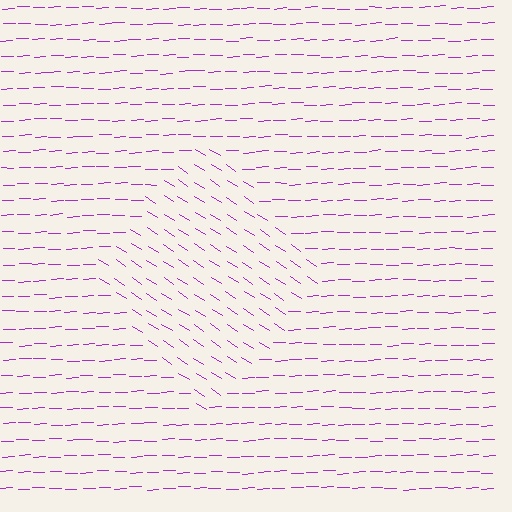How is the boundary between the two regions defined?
The boundary is defined purely by a change in line orientation (approximately 36 degrees difference). All lines are the same color and thickness.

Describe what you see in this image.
The image is filled with small purple line segments. A diamond region in the image has lines oriented differently from the surrounding lines, creating a visible texture boundary.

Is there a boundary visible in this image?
Yes, there is a texture boundary formed by a change in line orientation.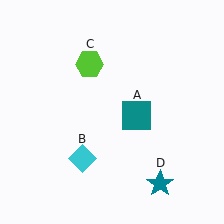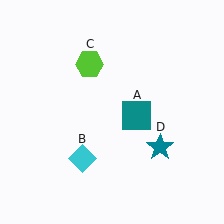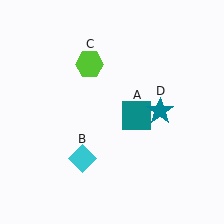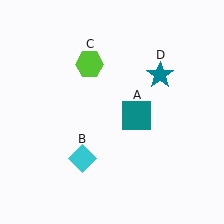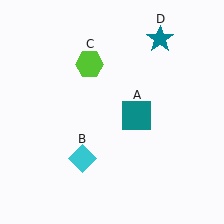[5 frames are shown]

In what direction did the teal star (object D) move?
The teal star (object D) moved up.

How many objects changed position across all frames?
1 object changed position: teal star (object D).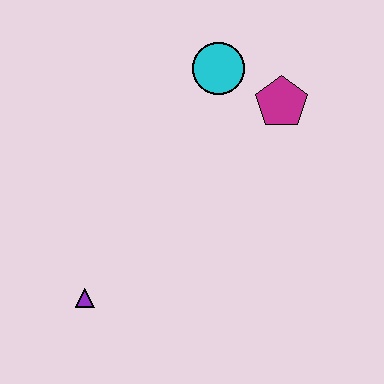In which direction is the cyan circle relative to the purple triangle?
The cyan circle is above the purple triangle.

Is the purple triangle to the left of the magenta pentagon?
Yes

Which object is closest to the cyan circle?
The magenta pentagon is closest to the cyan circle.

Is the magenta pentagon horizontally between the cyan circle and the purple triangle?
No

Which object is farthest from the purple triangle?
The magenta pentagon is farthest from the purple triangle.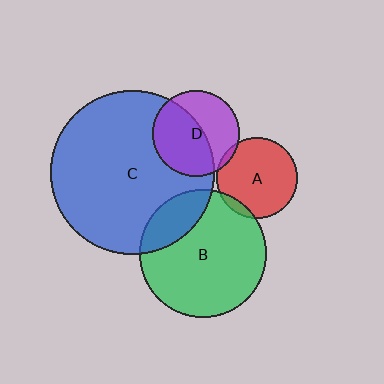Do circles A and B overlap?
Yes.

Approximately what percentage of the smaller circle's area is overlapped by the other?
Approximately 5%.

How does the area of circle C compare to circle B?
Approximately 1.7 times.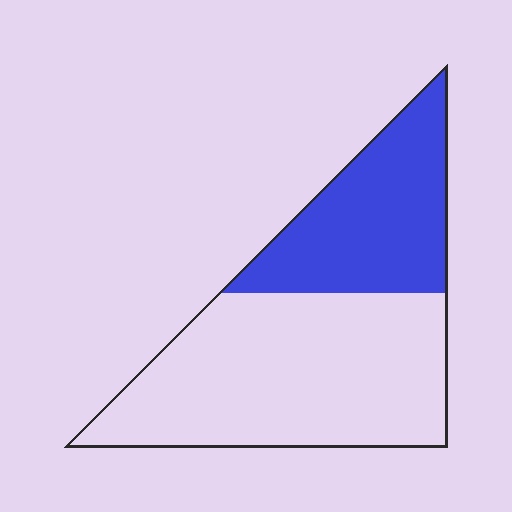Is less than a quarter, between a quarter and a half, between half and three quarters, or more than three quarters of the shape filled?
Between a quarter and a half.